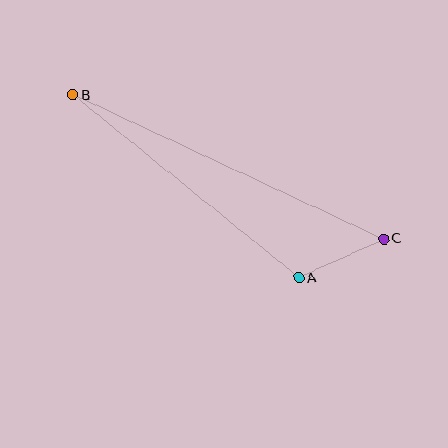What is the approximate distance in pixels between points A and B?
The distance between A and B is approximately 290 pixels.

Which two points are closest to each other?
Points A and C are closest to each other.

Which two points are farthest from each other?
Points B and C are farthest from each other.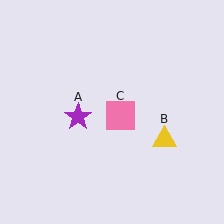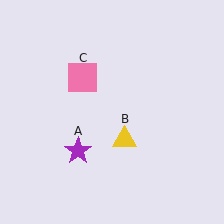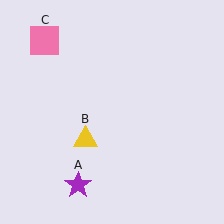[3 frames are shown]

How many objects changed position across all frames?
3 objects changed position: purple star (object A), yellow triangle (object B), pink square (object C).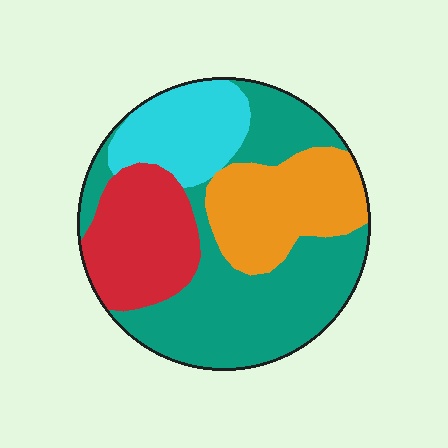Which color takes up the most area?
Teal, at roughly 45%.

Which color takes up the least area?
Cyan, at roughly 15%.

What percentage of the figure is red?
Red covers 20% of the figure.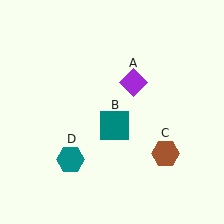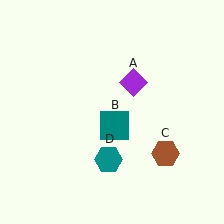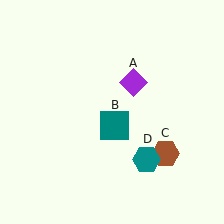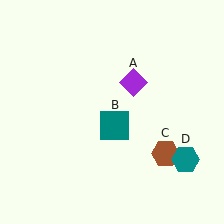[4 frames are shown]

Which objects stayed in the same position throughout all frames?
Purple diamond (object A) and teal square (object B) and brown hexagon (object C) remained stationary.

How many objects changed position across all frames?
1 object changed position: teal hexagon (object D).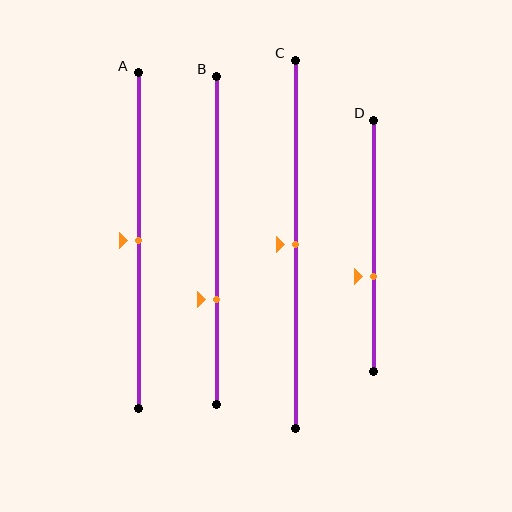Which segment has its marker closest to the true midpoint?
Segment A has its marker closest to the true midpoint.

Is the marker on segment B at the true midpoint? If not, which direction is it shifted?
No, the marker on segment B is shifted downward by about 18% of the segment length.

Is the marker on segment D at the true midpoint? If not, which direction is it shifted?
No, the marker on segment D is shifted downward by about 12% of the segment length.